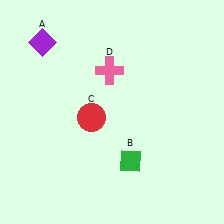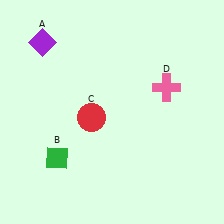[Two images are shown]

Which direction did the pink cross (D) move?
The pink cross (D) moved right.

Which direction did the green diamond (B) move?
The green diamond (B) moved left.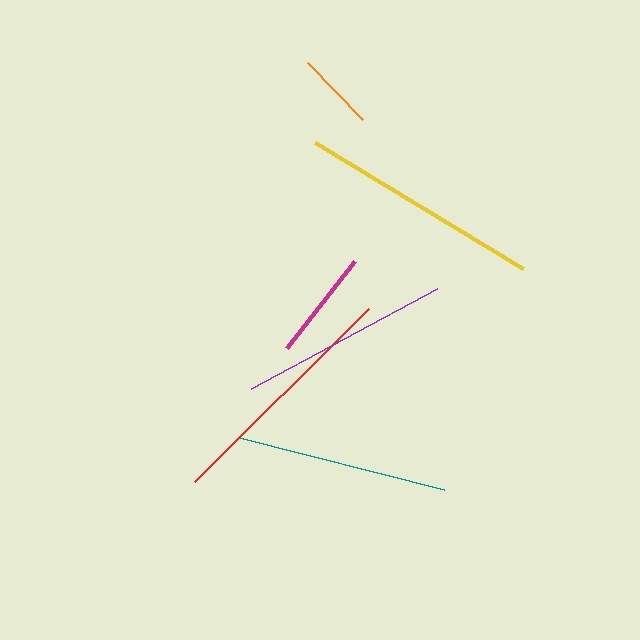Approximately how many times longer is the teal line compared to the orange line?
The teal line is approximately 2.7 times the length of the orange line.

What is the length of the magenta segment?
The magenta segment is approximately 110 pixels long.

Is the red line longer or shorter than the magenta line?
The red line is longer than the magenta line.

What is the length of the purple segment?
The purple segment is approximately 211 pixels long.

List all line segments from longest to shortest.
From longest to shortest: red, yellow, teal, purple, magenta, orange.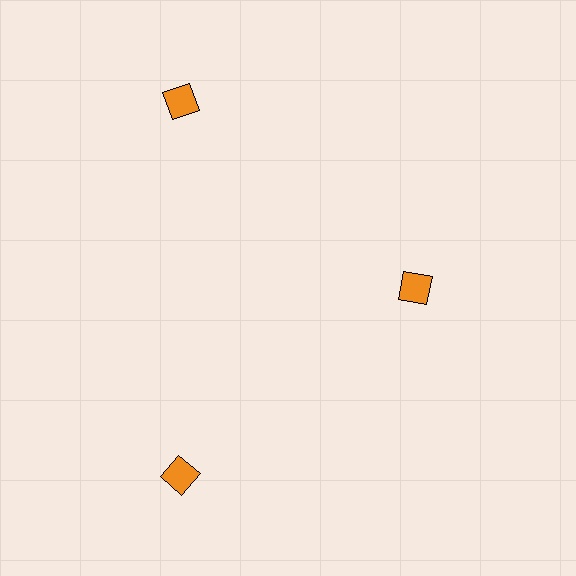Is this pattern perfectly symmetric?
No. The 3 orange diamonds are arranged in a ring, but one element near the 3 o'clock position is pulled inward toward the center, breaking the 3-fold rotational symmetry.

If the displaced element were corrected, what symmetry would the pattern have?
It would have 3-fold rotational symmetry — the pattern would map onto itself every 120 degrees.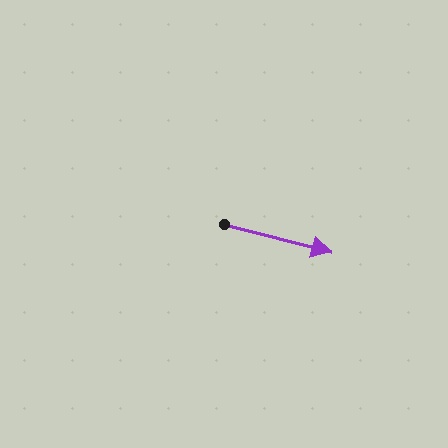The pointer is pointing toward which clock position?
Roughly 3 o'clock.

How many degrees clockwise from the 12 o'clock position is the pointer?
Approximately 105 degrees.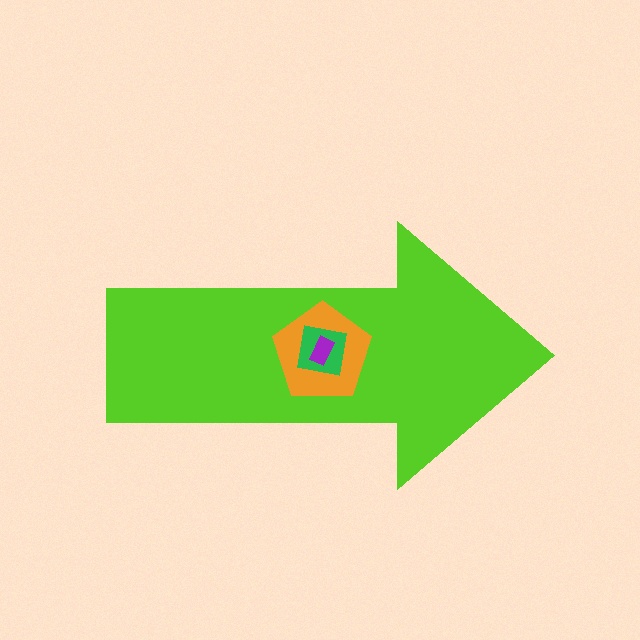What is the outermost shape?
The lime arrow.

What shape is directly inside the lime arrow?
The orange pentagon.